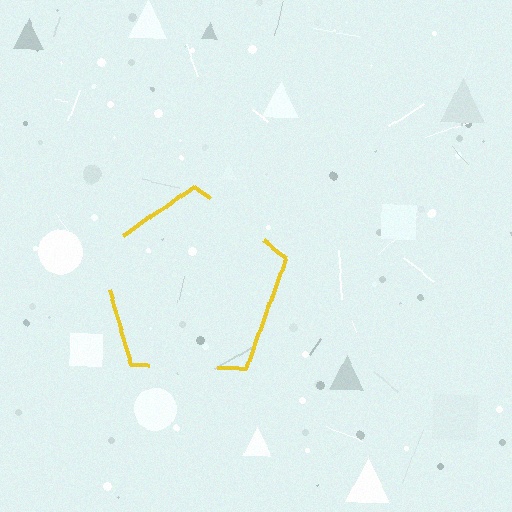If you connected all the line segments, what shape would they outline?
They would outline a pentagon.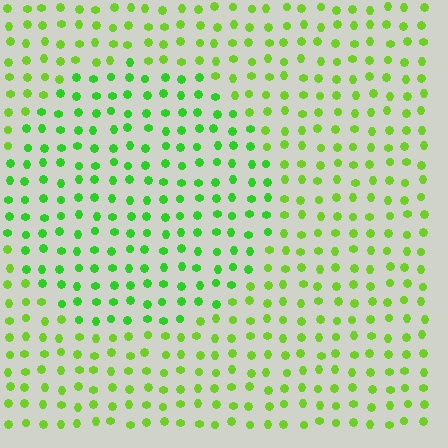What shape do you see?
I see a circle.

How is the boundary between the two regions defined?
The boundary is defined purely by a slight shift in hue (about 23 degrees). Spacing, size, and orientation are identical on both sides.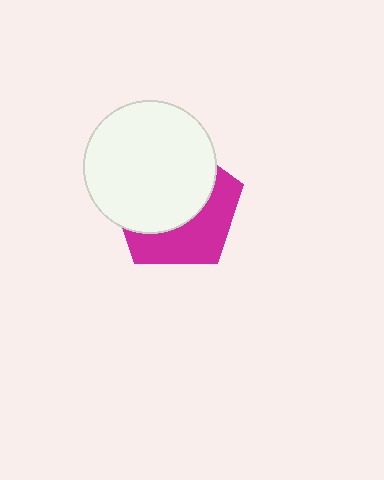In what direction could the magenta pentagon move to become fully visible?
The magenta pentagon could move toward the lower-right. That would shift it out from behind the white circle entirely.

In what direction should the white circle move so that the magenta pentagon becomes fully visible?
The white circle should move toward the upper-left. That is the shortest direction to clear the overlap and leave the magenta pentagon fully visible.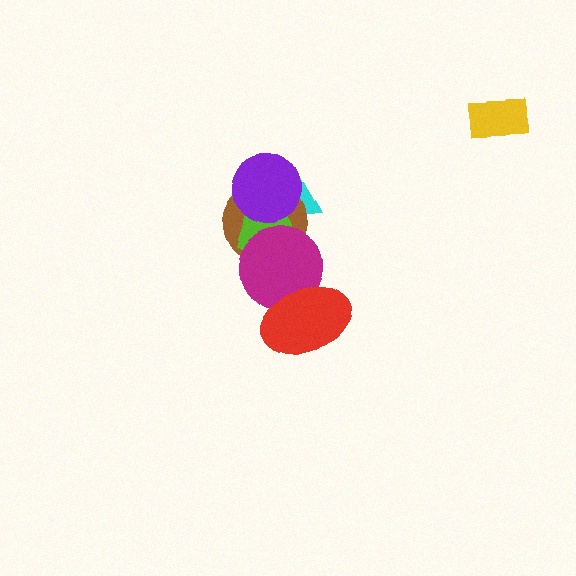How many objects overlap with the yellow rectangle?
0 objects overlap with the yellow rectangle.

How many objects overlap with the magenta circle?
3 objects overlap with the magenta circle.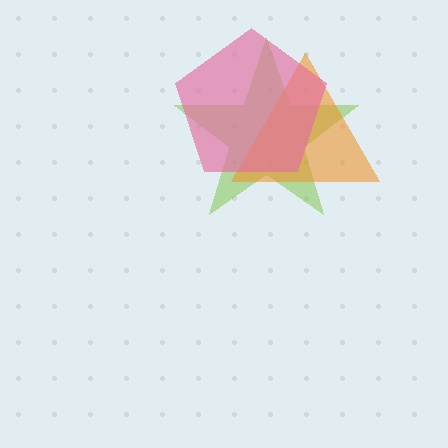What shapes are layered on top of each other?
The layered shapes are: a lime star, an orange triangle, a pink pentagon.